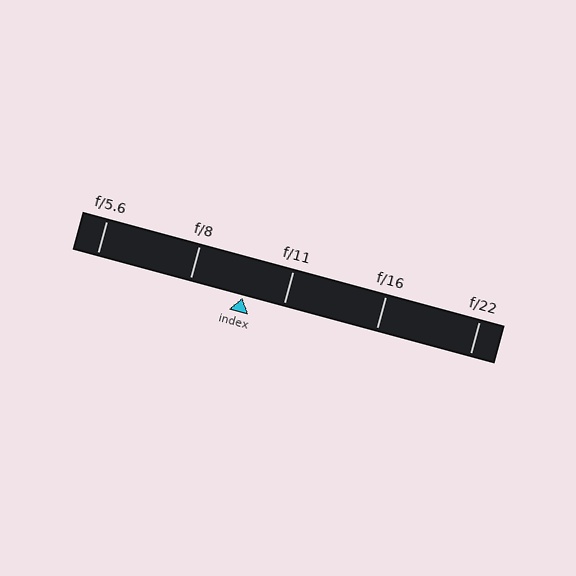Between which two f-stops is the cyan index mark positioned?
The index mark is between f/8 and f/11.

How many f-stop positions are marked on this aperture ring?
There are 5 f-stop positions marked.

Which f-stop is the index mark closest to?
The index mark is closest to f/11.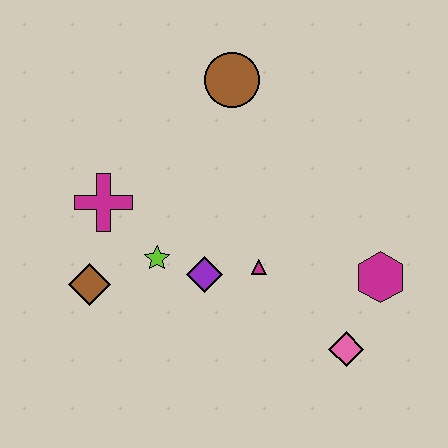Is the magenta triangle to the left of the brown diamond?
No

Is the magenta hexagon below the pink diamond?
No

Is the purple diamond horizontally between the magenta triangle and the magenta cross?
Yes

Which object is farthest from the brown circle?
The pink diamond is farthest from the brown circle.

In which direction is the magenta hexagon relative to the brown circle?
The magenta hexagon is below the brown circle.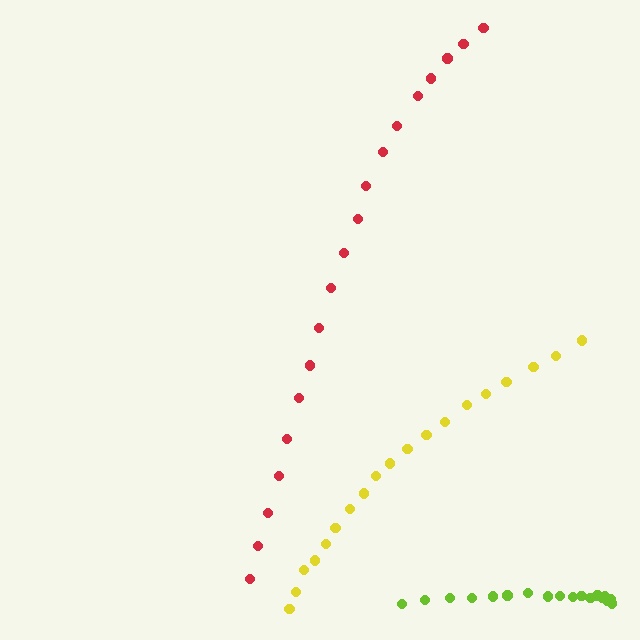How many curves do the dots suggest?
There are 3 distinct paths.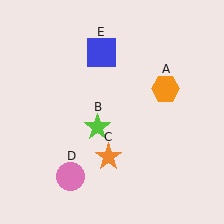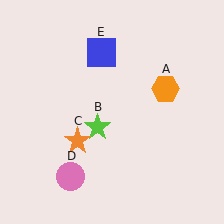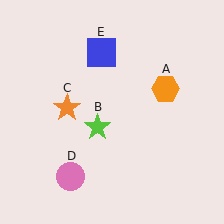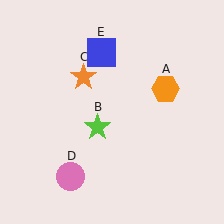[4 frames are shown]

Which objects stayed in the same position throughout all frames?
Orange hexagon (object A) and lime star (object B) and pink circle (object D) and blue square (object E) remained stationary.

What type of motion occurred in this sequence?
The orange star (object C) rotated clockwise around the center of the scene.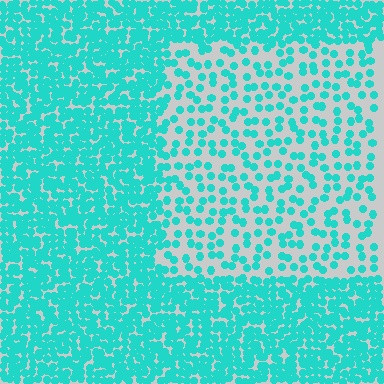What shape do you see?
I see a rectangle.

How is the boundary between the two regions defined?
The boundary is defined by a change in element density (approximately 2.6x ratio). All elements are the same color, size, and shape.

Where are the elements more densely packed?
The elements are more densely packed outside the rectangle boundary.